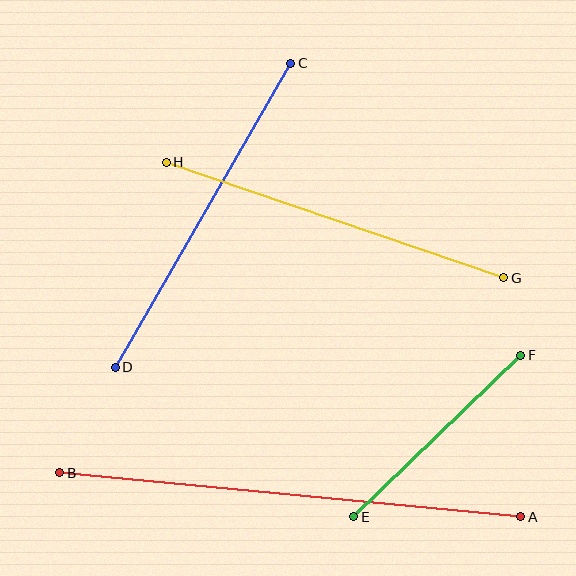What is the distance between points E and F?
The distance is approximately 232 pixels.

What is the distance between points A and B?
The distance is approximately 463 pixels.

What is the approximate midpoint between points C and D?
The midpoint is at approximately (203, 215) pixels.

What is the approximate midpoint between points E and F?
The midpoint is at approximately (437, 436) pixels.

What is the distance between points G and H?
The distance is approximately 357 pixels.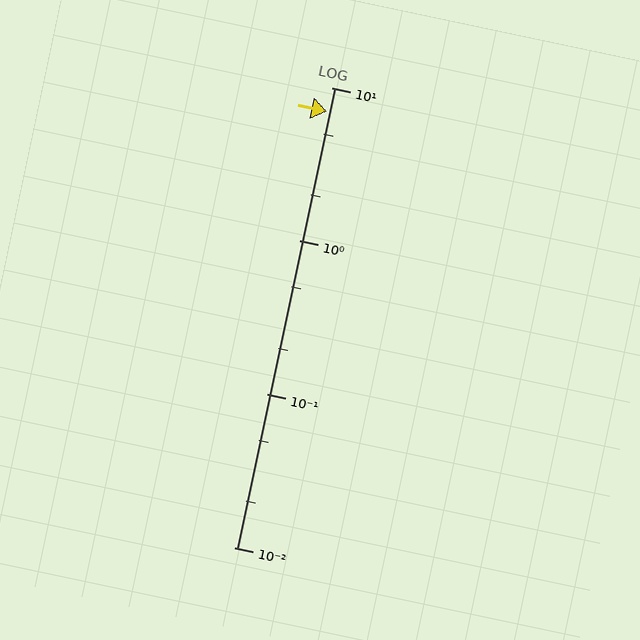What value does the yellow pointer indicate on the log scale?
The pointer indicates approximately 7.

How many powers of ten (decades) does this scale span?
The scale spans 3 decades, from 0.01 to 10.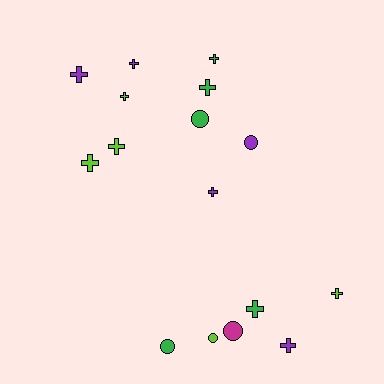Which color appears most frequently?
Purple, with 5 objects.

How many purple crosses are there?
There are 4 purple crosses.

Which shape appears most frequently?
Cross, with 11 objects.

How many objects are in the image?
There are 16 objects.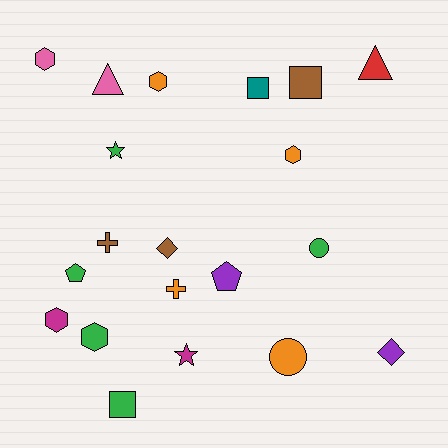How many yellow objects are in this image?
There are no yellow objects.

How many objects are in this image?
There are 20 objects.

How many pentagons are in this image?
There are 2 pentagons.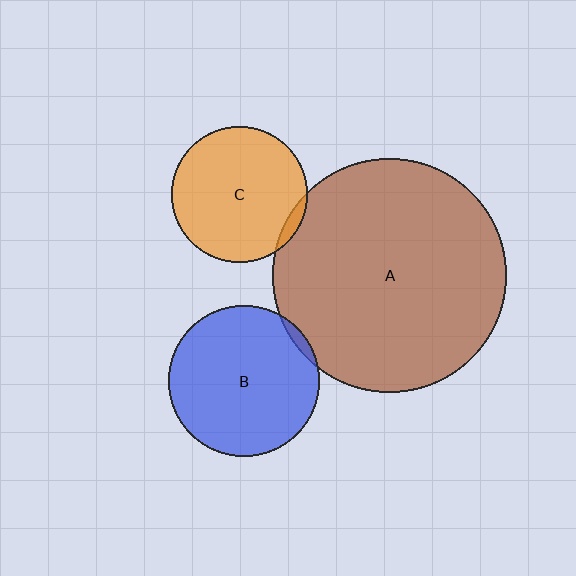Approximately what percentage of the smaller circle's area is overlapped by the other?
Approximately 5%.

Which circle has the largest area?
Circle A (brown).